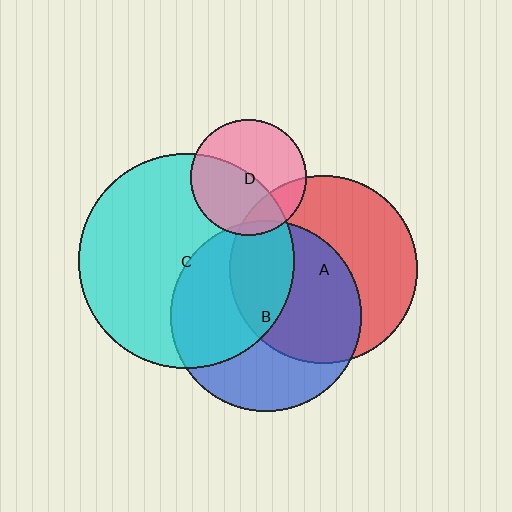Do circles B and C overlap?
Yes.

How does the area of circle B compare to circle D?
Approximately 2.7 times.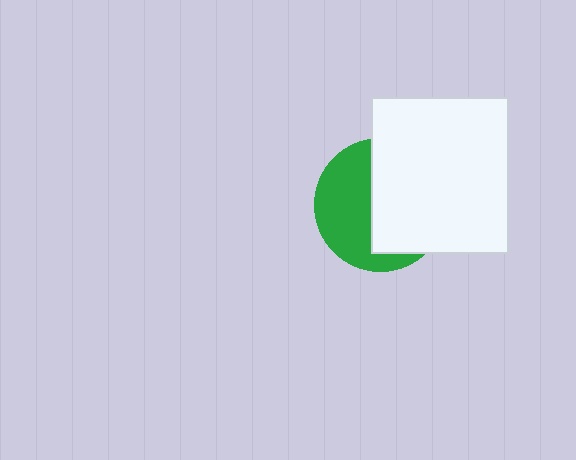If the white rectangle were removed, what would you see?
You would see the complete green circle.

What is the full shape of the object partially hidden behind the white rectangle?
The partially hidden object is a green circle.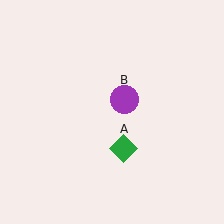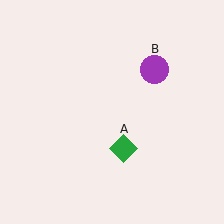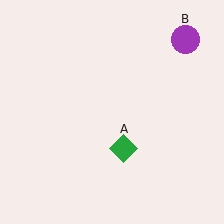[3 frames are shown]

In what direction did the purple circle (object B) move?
The purple circle (object B) moved up and to the right.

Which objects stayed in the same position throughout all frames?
Green diamond (object A) remained stationary.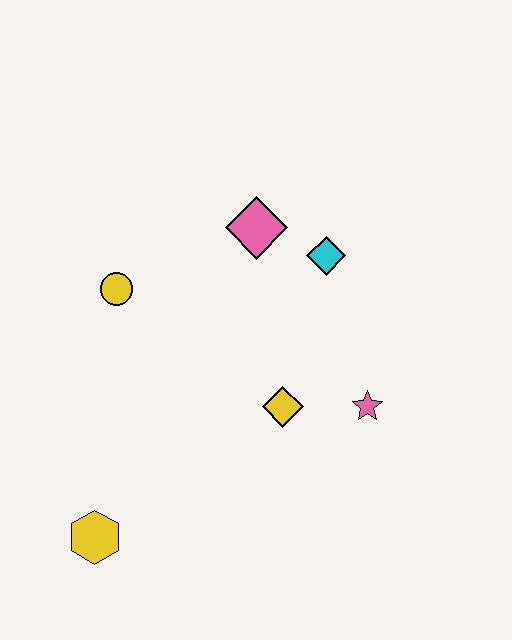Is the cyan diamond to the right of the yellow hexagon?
Yes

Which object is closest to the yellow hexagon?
The yellow diamond is closest to the yellow hexagon.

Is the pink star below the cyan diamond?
Yes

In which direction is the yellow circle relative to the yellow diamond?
The yellow circle is to the left of the yellow diamond.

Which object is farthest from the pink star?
The yellow hexagon is farthest from the pink star.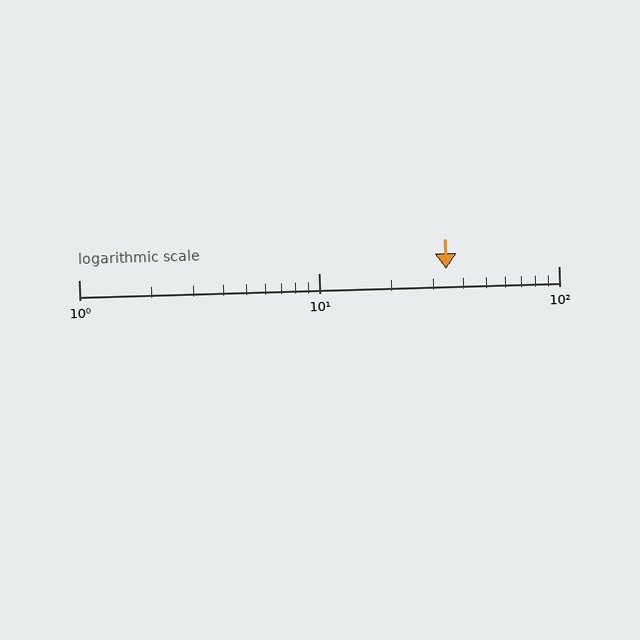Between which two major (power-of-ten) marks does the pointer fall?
The pointer is between 10 and 100.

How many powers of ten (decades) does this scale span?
The scale spans 2 decades, from 1 to 100.